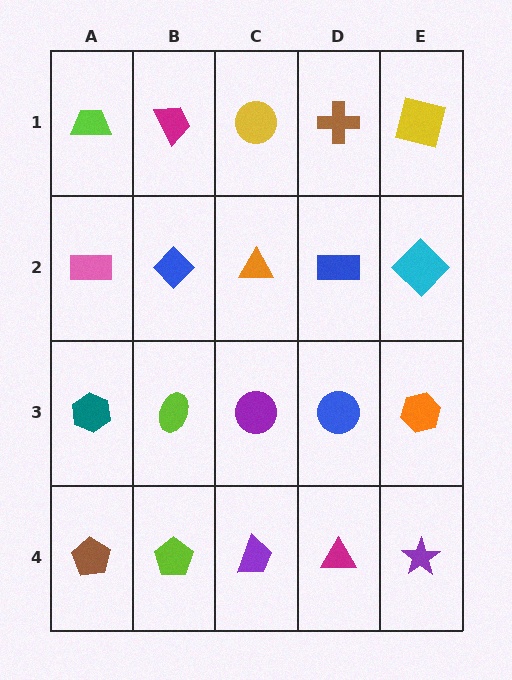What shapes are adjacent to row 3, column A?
A pink rectangle (row 2, column A), a brown pentagon (row 4, column A), a lime ellipse (row 3, column B).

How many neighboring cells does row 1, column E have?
2.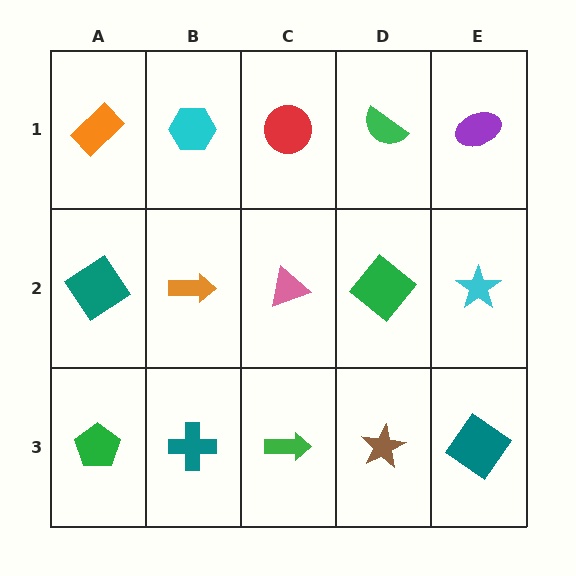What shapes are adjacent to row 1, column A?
A teal diamond (row 2, column A), a cyan hexagon (row 1, column B).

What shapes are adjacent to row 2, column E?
A purple ellipse (row 1, column E), a teal diamond (row 3, column E), a green diamond (row 2, column D).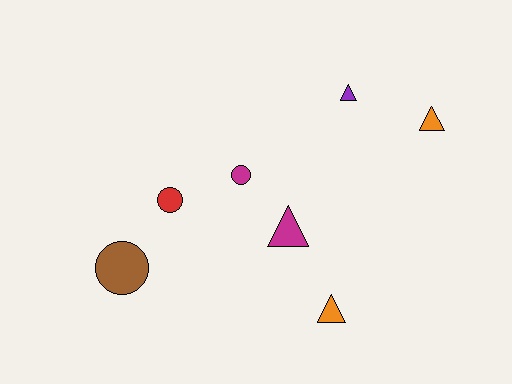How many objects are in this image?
There are 7 objects.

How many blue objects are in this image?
There are no blue objects.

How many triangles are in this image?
There are 4 triangles.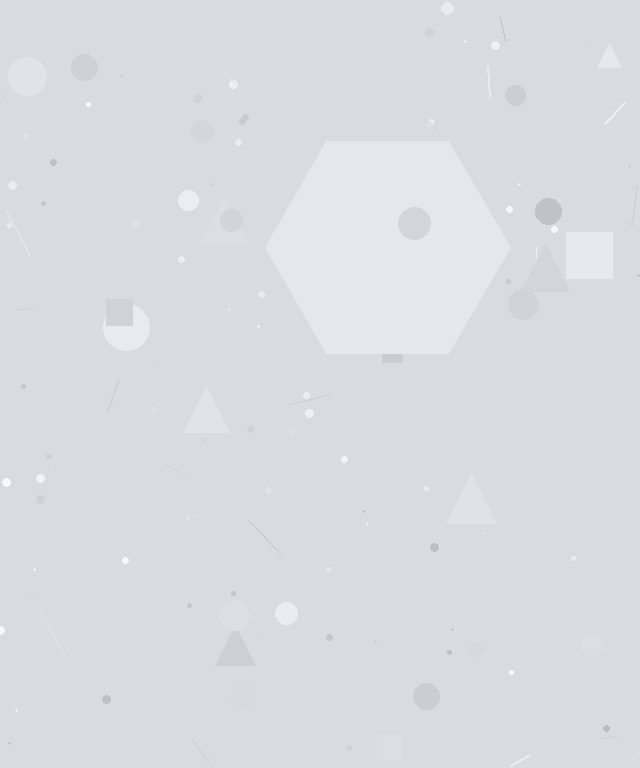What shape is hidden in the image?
A hexagon is hidden in the image.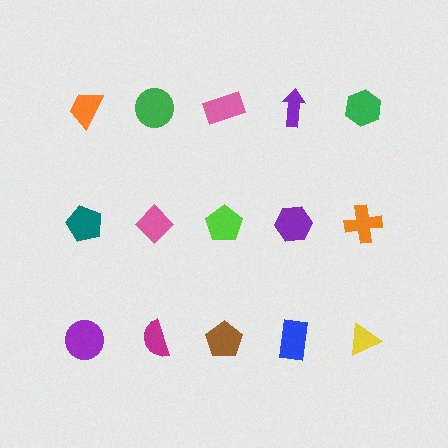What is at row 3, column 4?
A blue rectangle.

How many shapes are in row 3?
5 shapes.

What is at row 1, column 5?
A green hexagon.